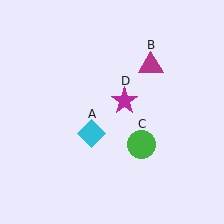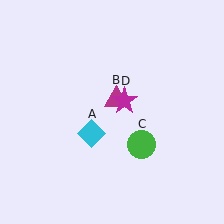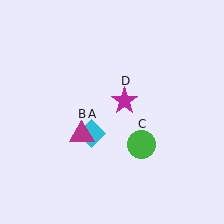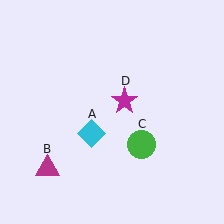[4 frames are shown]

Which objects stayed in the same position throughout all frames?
Cyan diamond (object A) and green circle (object C) and magenta star (object D) remained stationary.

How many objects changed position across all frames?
1 object changed position: magenta triangle (object B).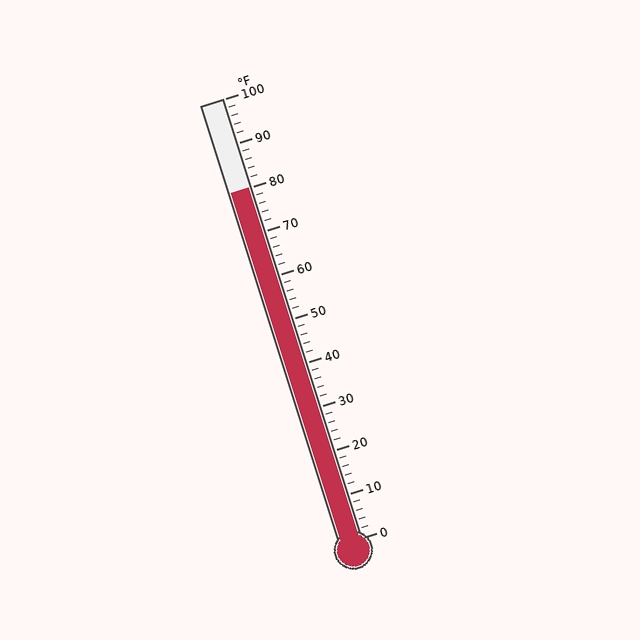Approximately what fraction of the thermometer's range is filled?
The thermometer is filled to approximately 80% of its range.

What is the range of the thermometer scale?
The thermometer scale ranges from 0°F to 100°F.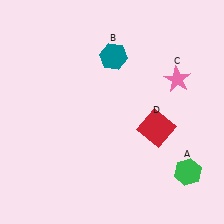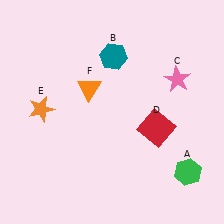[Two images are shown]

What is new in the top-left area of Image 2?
An orange triangle (F) was added in the top-left area of Image 2.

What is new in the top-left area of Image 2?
An orange star (E) was added in the top-left area of Image 2.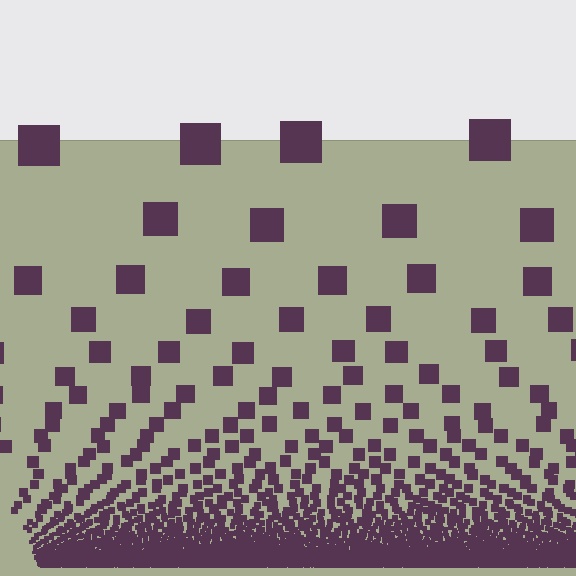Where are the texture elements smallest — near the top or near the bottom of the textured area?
Near the bottom.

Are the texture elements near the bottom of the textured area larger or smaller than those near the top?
Smaller. The gradient is inverted — elements near the bottom are smaller and denser.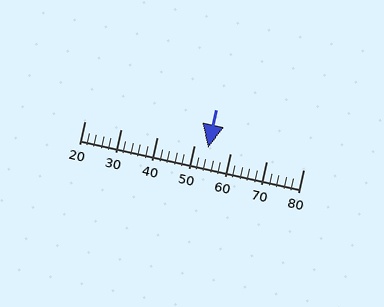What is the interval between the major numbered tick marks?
The major tick marks are spaced 10 units apart.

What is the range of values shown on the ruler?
The ruler shows values from 20 to 80.